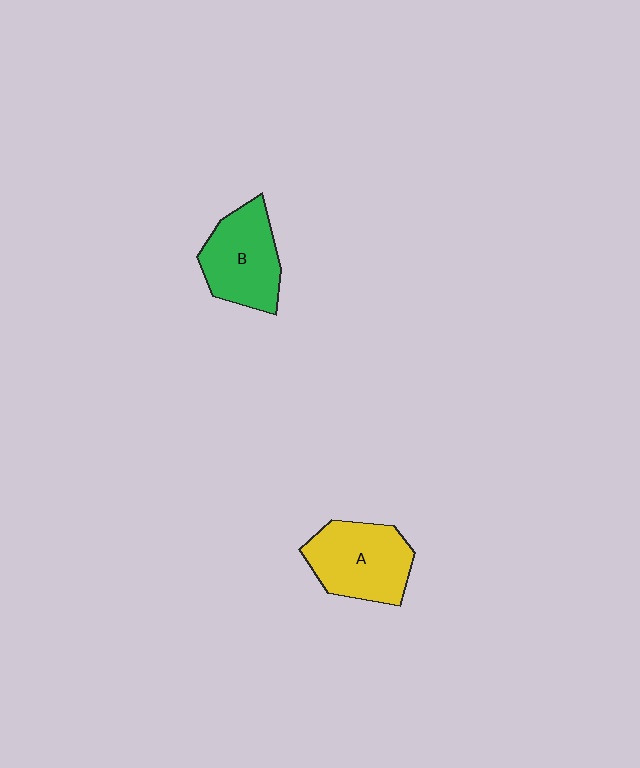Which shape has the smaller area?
Shape B (green).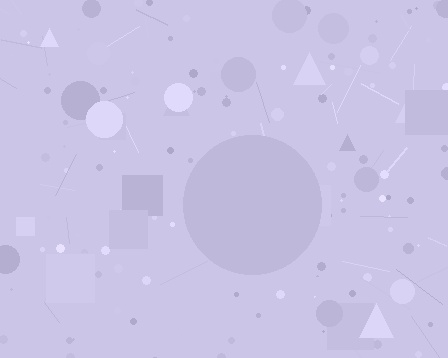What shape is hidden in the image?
A circle is hidden in the image.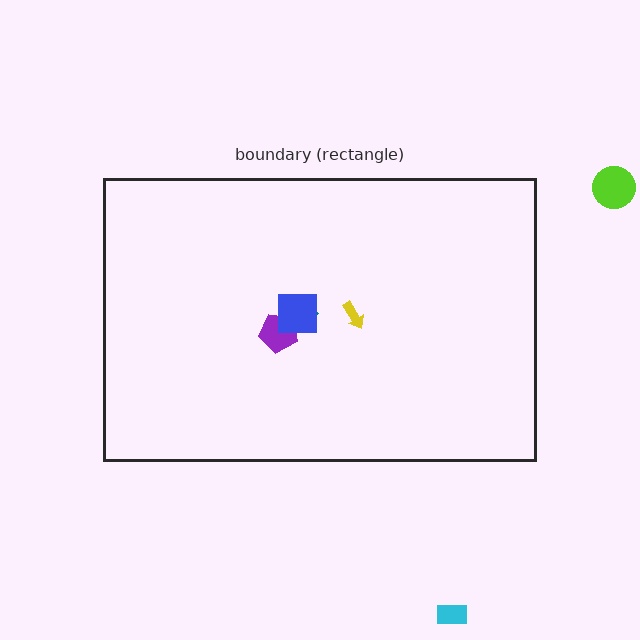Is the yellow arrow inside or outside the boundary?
Inside.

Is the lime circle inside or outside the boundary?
Outside.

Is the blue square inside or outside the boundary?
Inside.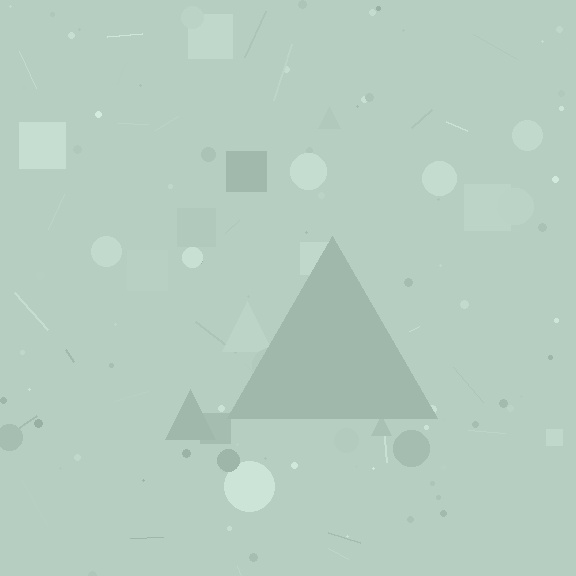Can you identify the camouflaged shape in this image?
The camouflaged shape is a triangle.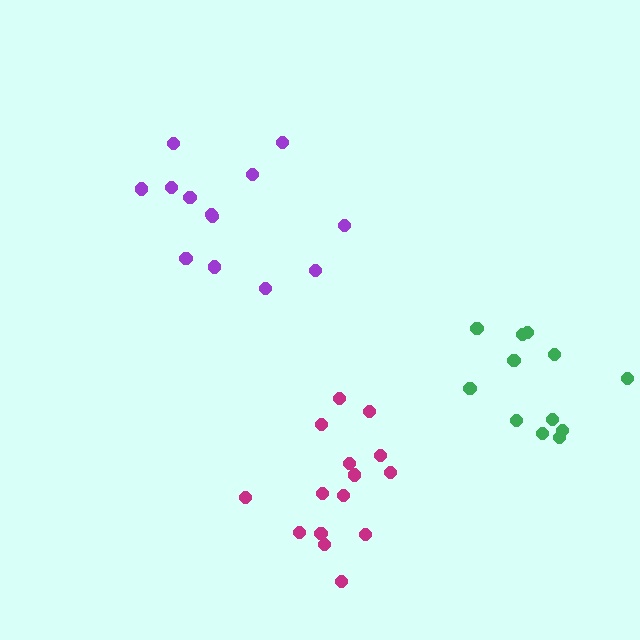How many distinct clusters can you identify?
There are 3 distinct clusters.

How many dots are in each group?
Group 1: 12 dots, Group 2: 13 dots, Group 3: 15 dots (40 total).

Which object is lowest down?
The magenta cluster is bottommost.